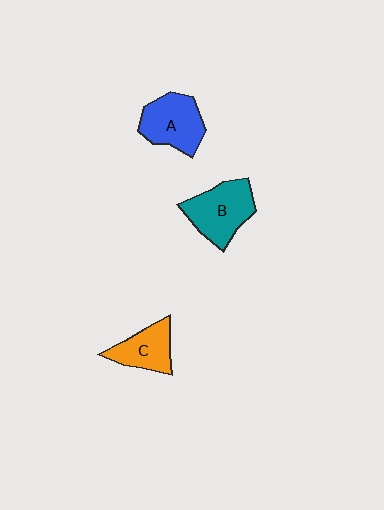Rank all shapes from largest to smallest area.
From largest to smallest: B (teal), A (blue), C (orange).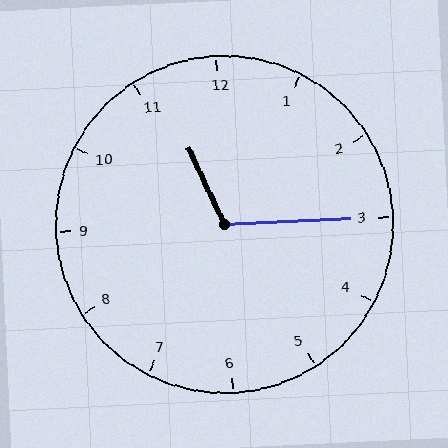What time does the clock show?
11:15.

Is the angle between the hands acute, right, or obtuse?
It is obtuse.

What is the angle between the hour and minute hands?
Approximately 112 degrees.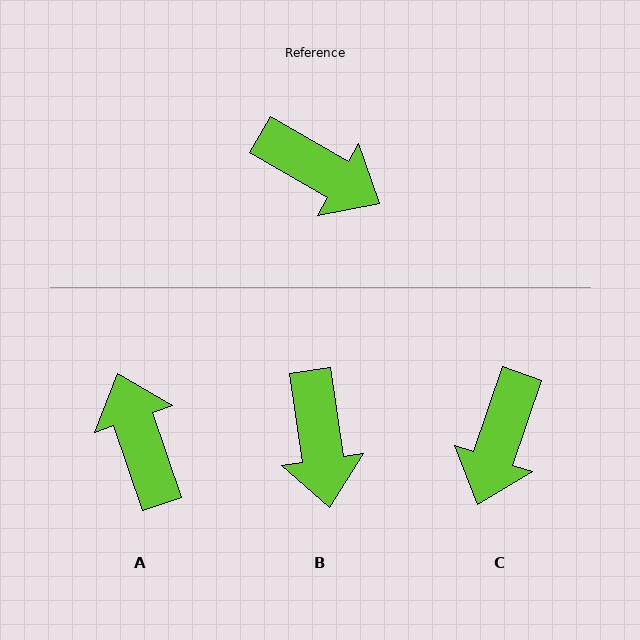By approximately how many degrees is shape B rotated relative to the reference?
Approximately 52 degrees clockwise.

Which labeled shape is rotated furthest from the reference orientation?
A, about 139 degrees away.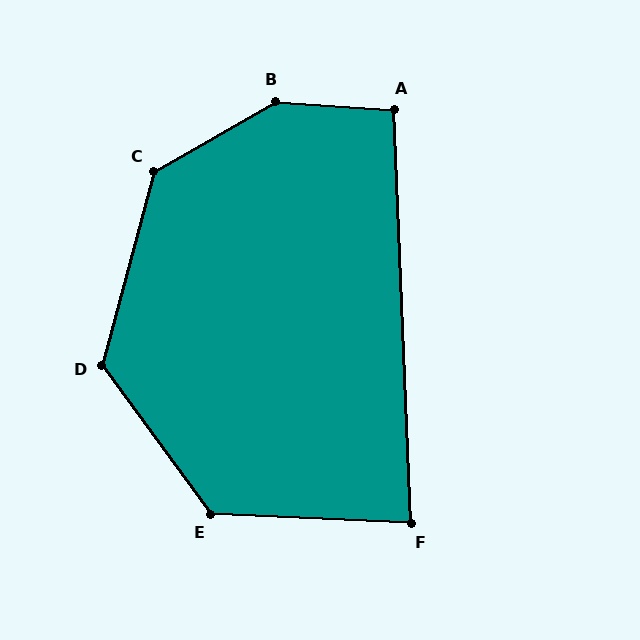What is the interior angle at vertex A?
Approximately 96 degrees (obtuse).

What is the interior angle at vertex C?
Approximately 135 degrees (obtuse).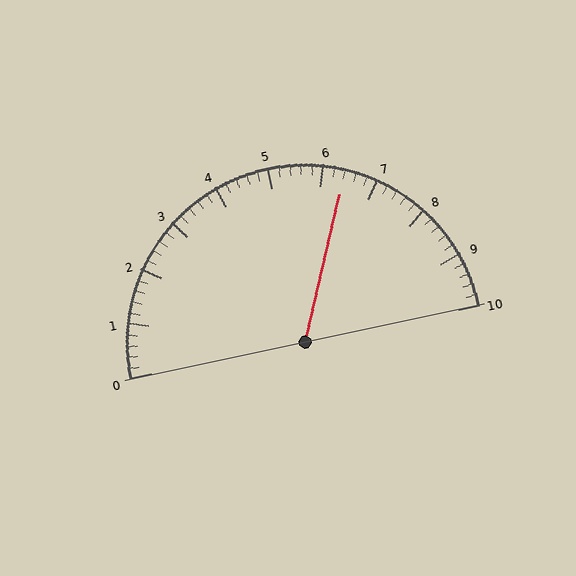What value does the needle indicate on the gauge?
The needle indicates approximately 6.4.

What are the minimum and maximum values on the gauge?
The gauge ranges from 0 to 10.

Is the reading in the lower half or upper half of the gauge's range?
The reading is in the upper half of the range (0 to 10).